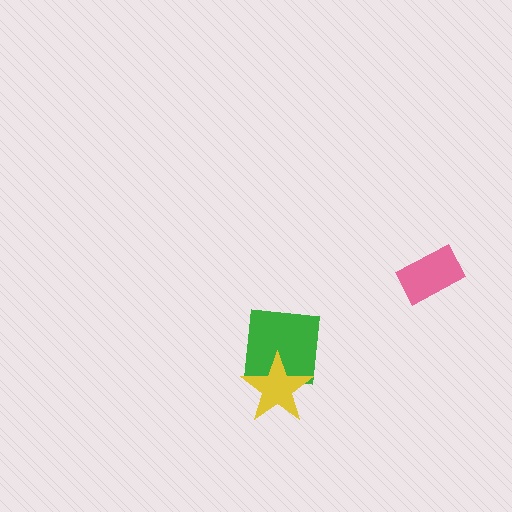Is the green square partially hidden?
Yes, it is partially covered by another shape.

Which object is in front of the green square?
The yellow star is in front of the green square.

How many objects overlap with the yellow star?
1 object overlaps with the yellow star.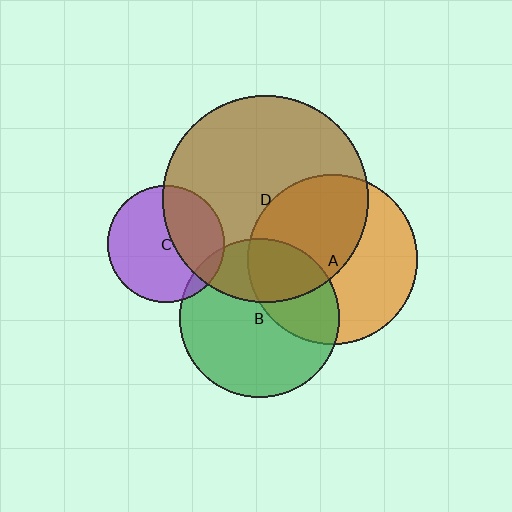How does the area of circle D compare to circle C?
Approximately 3.1 times.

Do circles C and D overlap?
Yes.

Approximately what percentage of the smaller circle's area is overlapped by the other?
Approximately 40%.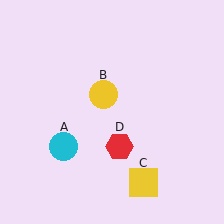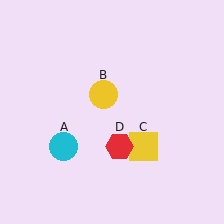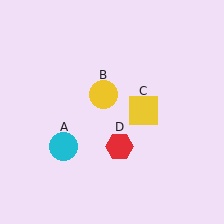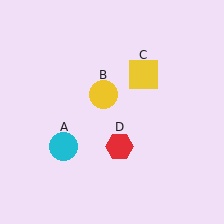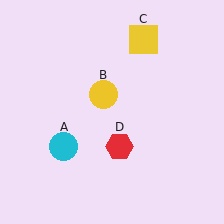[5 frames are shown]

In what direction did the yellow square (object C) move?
The yellow square (object C) moved up.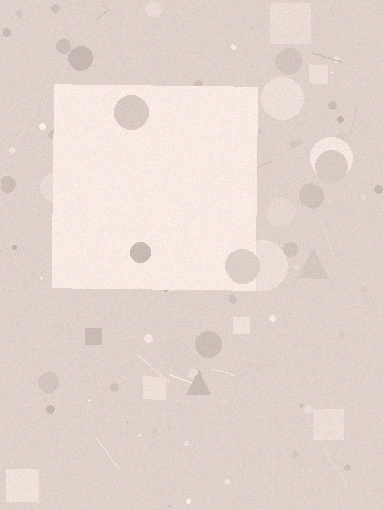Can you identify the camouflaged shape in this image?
The camouflaged shape is a square.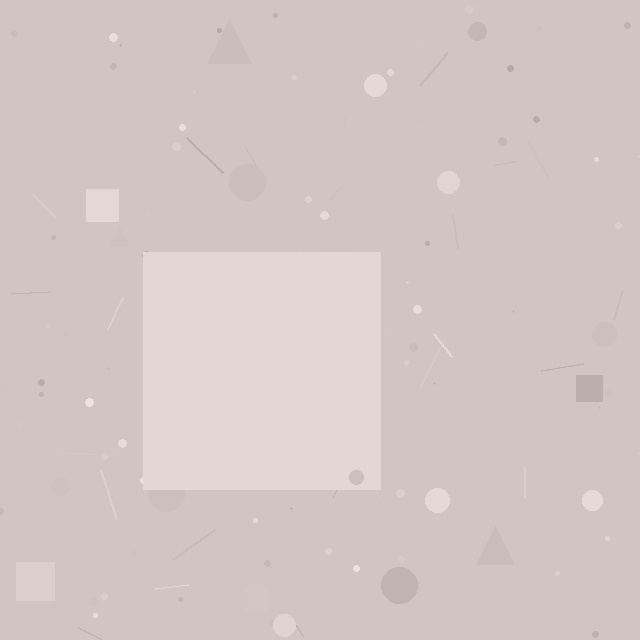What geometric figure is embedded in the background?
A square is embedded in the background.